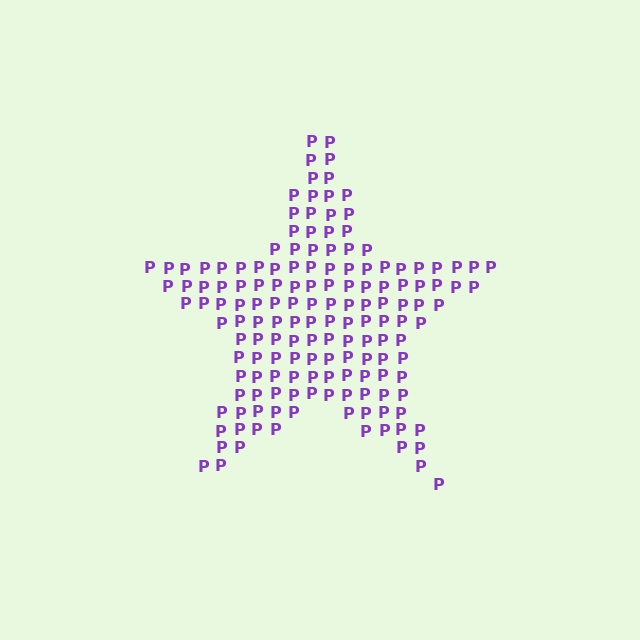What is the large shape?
The large shape is a star.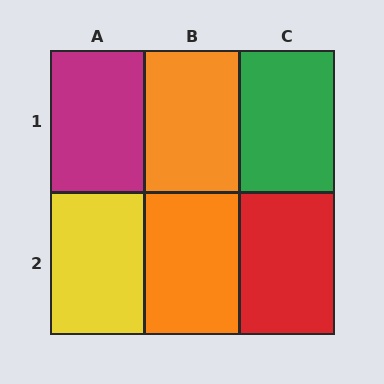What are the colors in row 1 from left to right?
Magenta, orange, green.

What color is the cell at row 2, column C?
Red.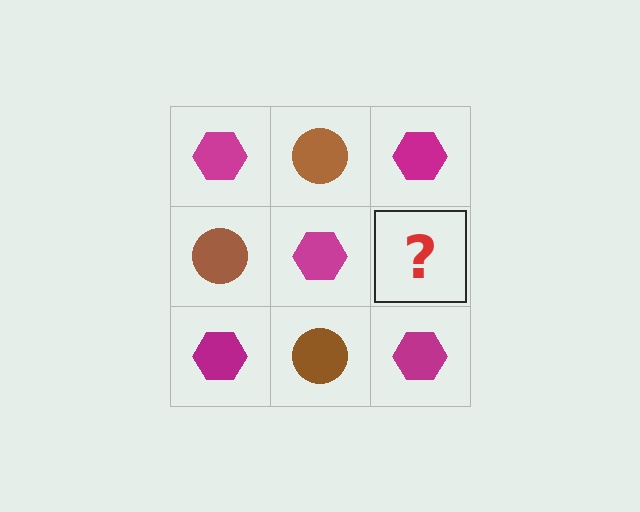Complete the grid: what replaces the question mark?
The question mark should be replaced with a brown circle.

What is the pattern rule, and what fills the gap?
The rule is that it alternates magenta hexagon and brown circle in a checkerboard pattern. The gap should be filled with a brown circle.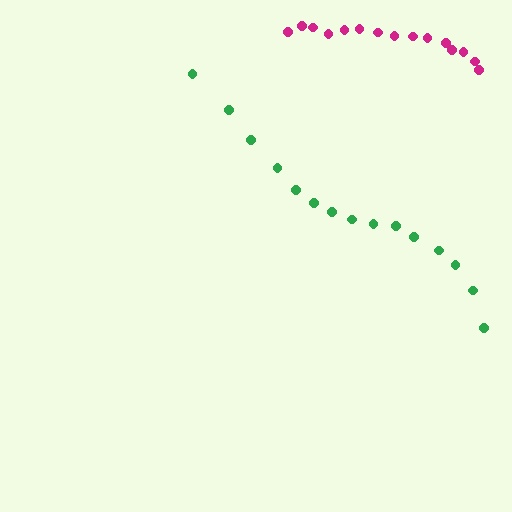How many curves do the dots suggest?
There are 2 distinct paths.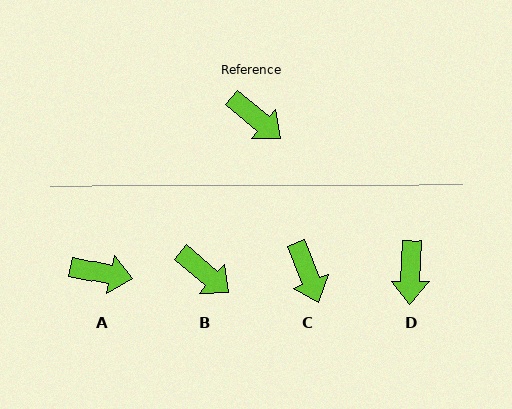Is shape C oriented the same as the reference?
No, it is off by about 29 degrees.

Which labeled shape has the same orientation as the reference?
B.